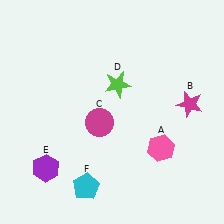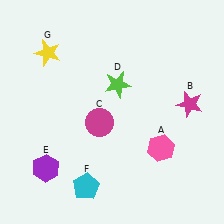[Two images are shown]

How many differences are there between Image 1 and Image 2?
There is 1 difference between the two images.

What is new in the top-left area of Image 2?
A yellow star (G) was added in the top-left area of Image 2.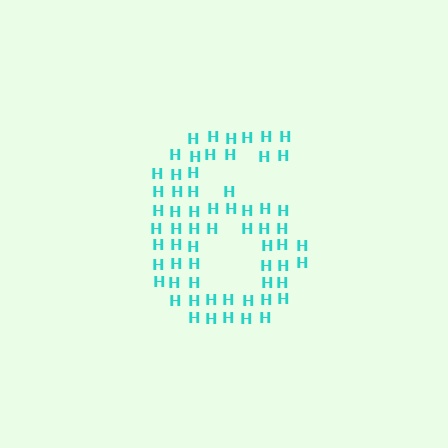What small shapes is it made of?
It is made of small letter H's.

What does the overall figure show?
The overall figure shows the digit 6.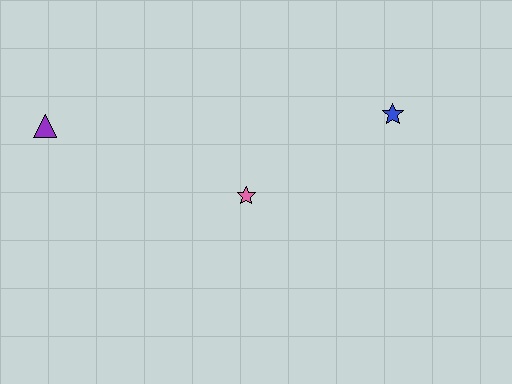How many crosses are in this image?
There are no crosses.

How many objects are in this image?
There are 3 objects.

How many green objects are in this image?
There are no green objects.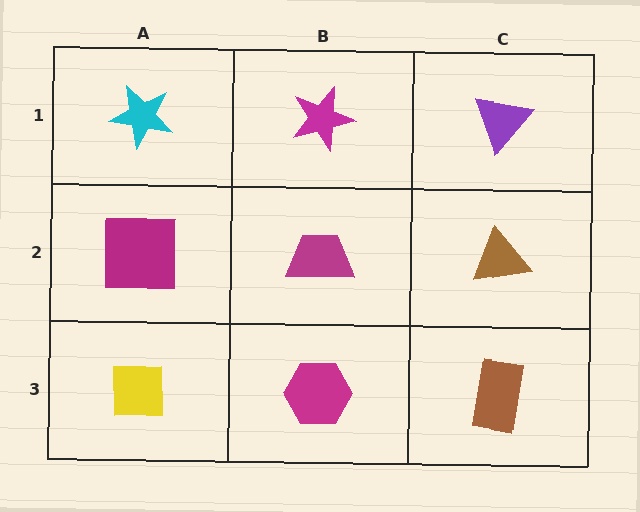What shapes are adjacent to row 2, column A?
A cyan star (row 1, column A), a yellow square (row 3, column A), a magenta trapezoid (row 2, column B).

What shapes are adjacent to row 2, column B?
A magenta star (row 1, column B), a magenta hexagon (row 3, column B), a magenta square (row 2, column A), a brown triangle (row 2, column C).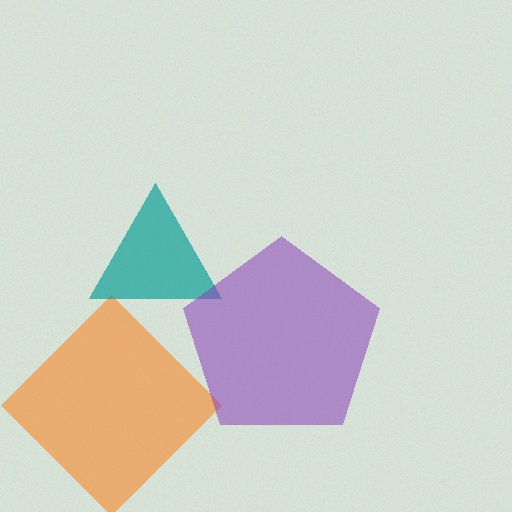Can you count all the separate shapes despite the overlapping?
Yes, there are 3 separate shapes.